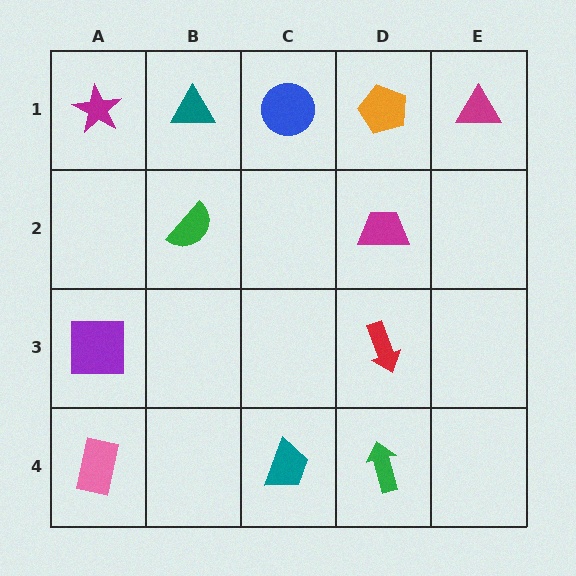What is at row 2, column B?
A green semicircle.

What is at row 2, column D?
A magenta trapezoid.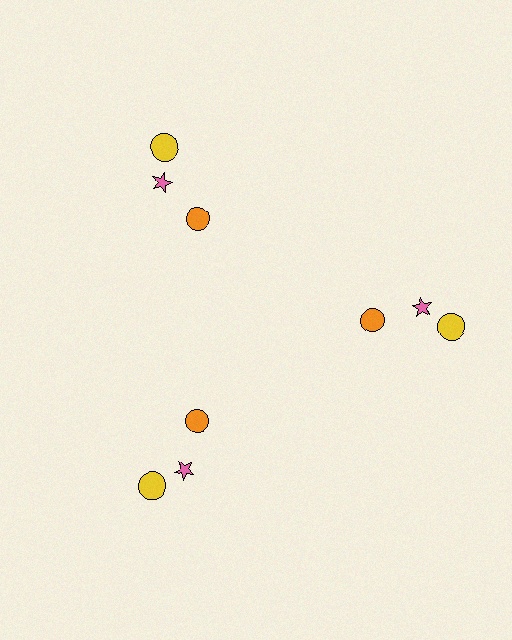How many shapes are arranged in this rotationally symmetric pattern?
There are 9 shapes, arranged in 3 groups of 3.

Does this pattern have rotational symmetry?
Yes, this pattern has 3-fold rotational symmetry. It looks the same after rotating 120 degrees around the center.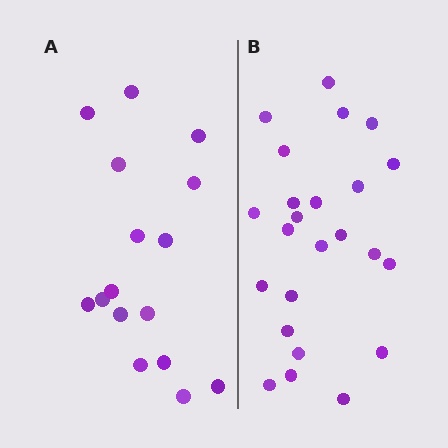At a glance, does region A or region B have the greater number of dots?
Region B (the right region) has more dots.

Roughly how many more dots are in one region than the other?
Region B has roughly 8 or so more dots than region A.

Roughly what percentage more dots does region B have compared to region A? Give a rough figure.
About 50% more.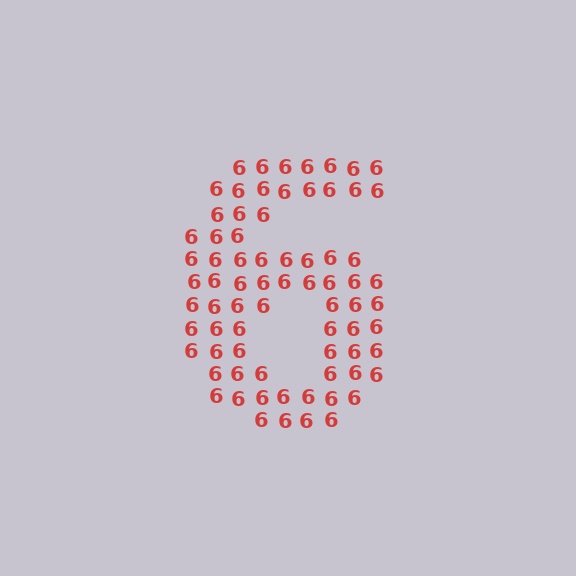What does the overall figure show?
The overall figure shows the digit 6.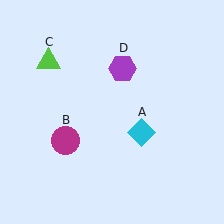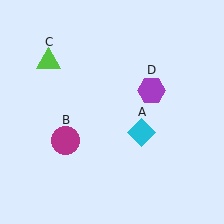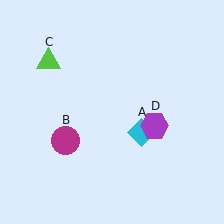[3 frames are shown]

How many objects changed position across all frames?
1 object changed position: purple hexagon (object D).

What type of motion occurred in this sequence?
The purple hexagon (object D) rotated clockwise around the center of the scene.